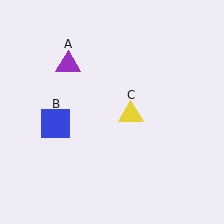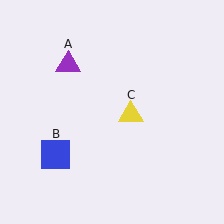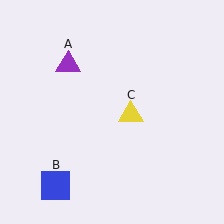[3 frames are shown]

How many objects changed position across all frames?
1 object changed position: blue square (object B).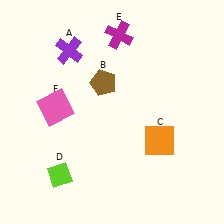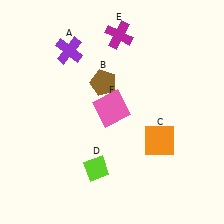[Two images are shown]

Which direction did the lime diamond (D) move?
The lime diamond (D) moved right.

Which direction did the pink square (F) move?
The pink square (F) moved right.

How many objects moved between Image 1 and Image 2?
2 objects moved between the two images.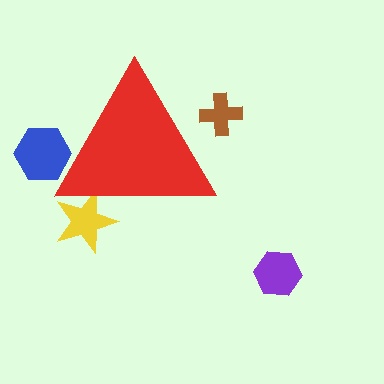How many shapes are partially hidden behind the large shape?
3 shapes are partially hidden.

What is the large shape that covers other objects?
A red triangle.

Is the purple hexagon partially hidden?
No, the purple hexagon is fully visible.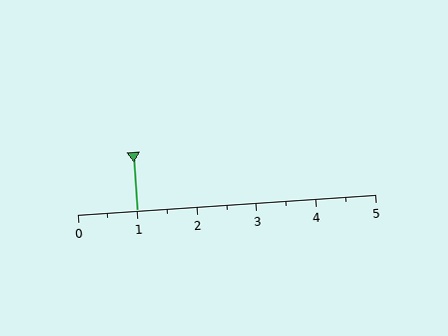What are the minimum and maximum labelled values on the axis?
The axis runs from 0 to 5.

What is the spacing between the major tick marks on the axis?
The major ticks are spaced 1 apart.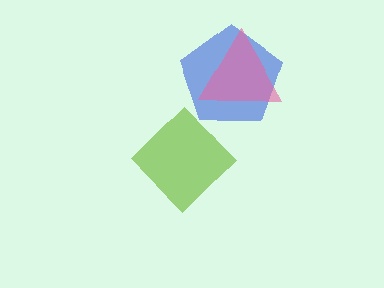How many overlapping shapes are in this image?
There are 3 overlapping shapes in the image.